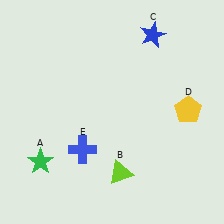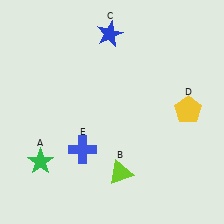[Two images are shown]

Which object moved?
The blue star (C) moved left.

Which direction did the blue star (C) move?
The blue star (C) moved left.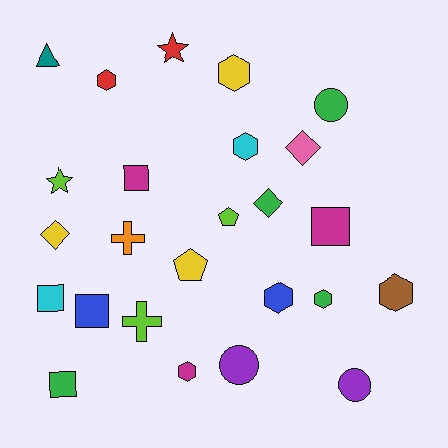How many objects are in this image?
There are 25 objects.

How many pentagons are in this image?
There are 2 pentagons.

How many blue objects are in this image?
There are 2 blue objects.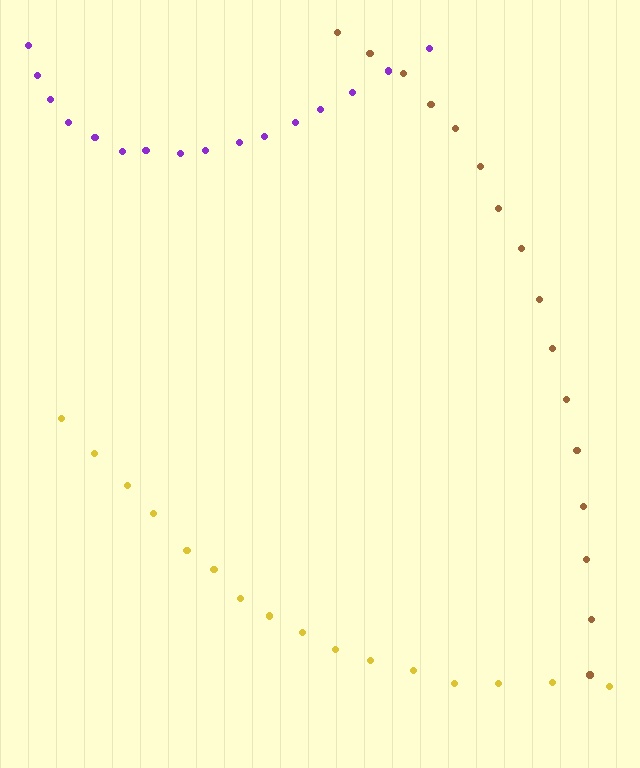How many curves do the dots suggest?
There are 3 distinct paths.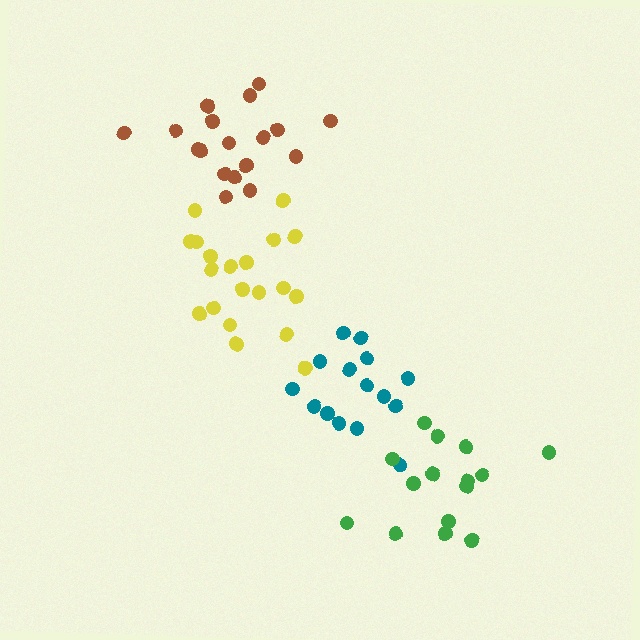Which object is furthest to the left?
The brown cluster is leftmost.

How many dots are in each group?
Group 1: 20 dots, Group 2: 18 dots, Group 3: 15 dots, Group 4: 15 dots (68 total).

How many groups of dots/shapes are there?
There are 4 groups.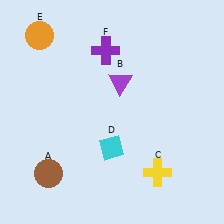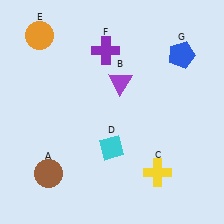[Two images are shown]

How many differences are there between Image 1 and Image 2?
There is 1 difference between the two images.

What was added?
A blue pentagon (G) was added in Image 2.